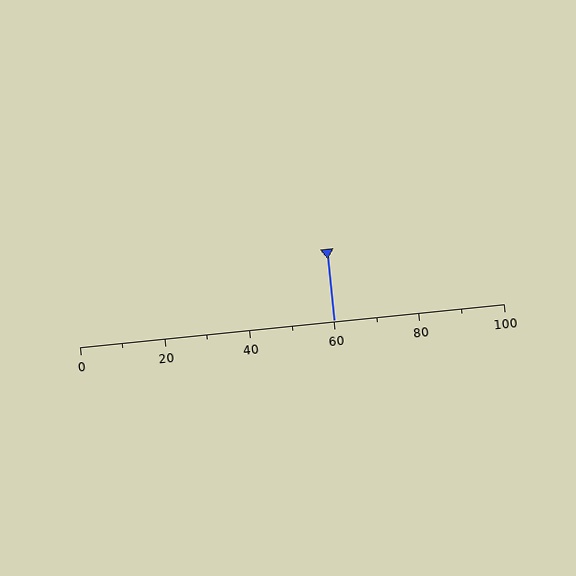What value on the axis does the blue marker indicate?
The marker indicates approximately 60.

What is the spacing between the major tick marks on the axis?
The major ticks are spaced 20 apart.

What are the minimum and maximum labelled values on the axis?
The axis runs from 0 to 100.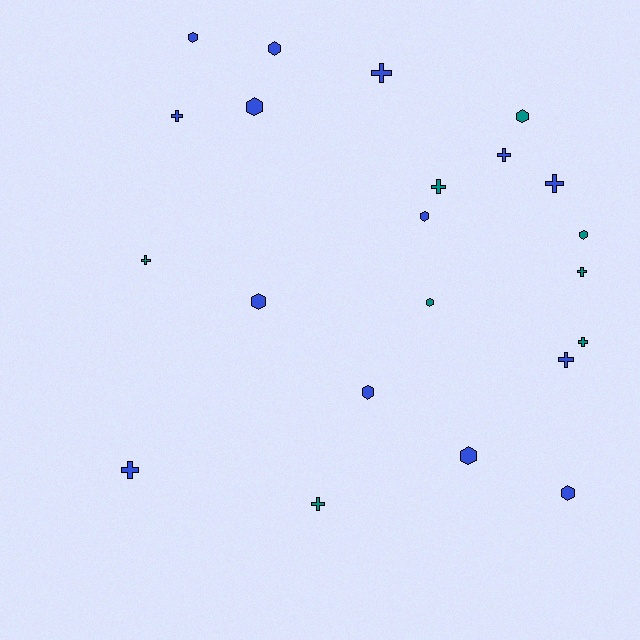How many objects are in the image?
There are 22 objects.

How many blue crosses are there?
There are 6 blue crosses.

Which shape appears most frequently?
Cross, with 11 objects.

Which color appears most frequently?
Blue, with 14 objects.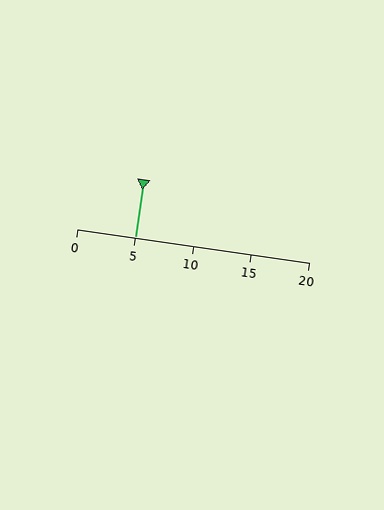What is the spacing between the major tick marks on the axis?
The major ticks are spaced 5 apart.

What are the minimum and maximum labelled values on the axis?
The axis runs from 0 to 20.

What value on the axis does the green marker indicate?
The marker indicates approximately 5.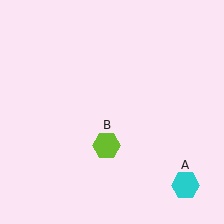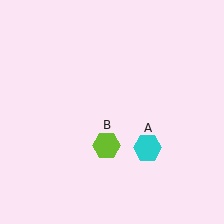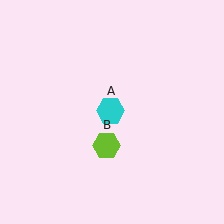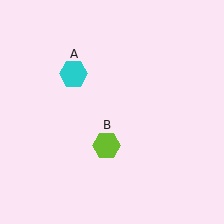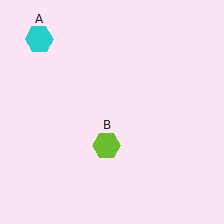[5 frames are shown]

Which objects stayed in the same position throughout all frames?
Lime hexagon (object B) remained stationary.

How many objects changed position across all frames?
1 object changed position: cyan hexagon (object A).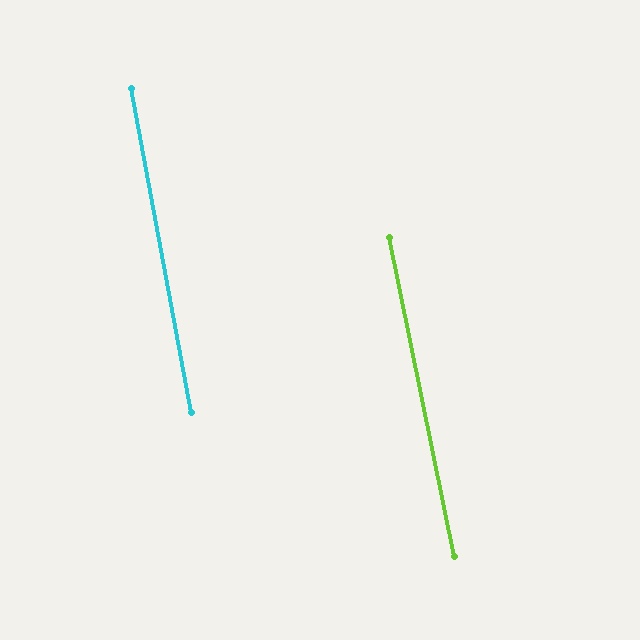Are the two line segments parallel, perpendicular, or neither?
Parallel — their directions differ by only 0.9°.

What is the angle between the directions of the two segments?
Approximately 1 degree.